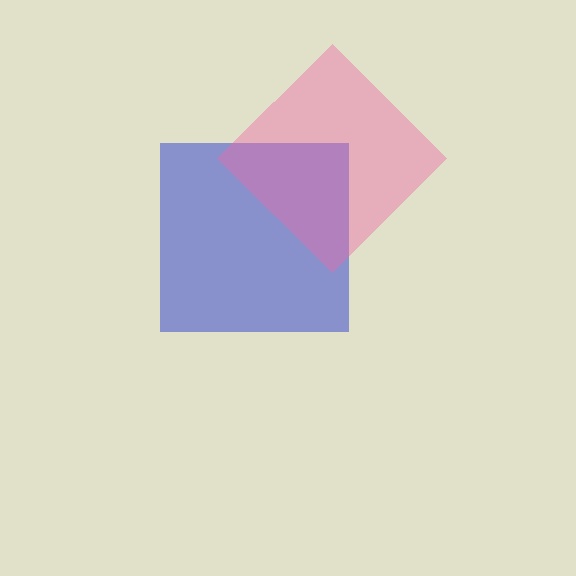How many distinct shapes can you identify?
There are 2 distinct shapes: a blue square, a pink diamond.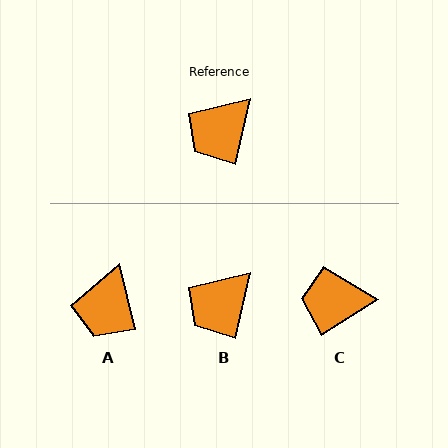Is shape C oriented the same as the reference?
No, it is off by about 44 degrees.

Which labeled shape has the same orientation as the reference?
B.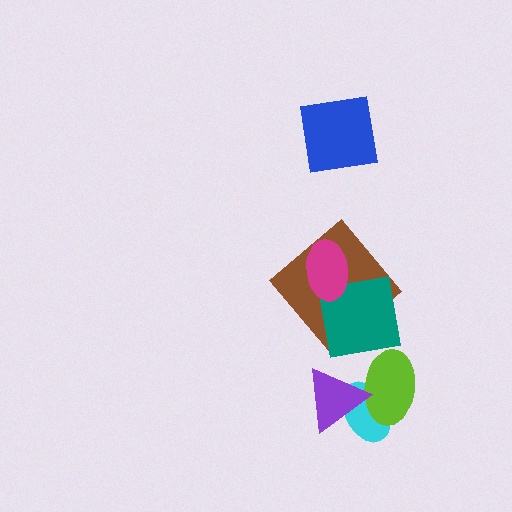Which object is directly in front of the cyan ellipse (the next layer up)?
The lime ellipse is directly in front of the cyan ellipse.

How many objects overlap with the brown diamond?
2 objects overlap with the brown diamond.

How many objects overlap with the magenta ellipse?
2 objects overlap with the magenta ellipse.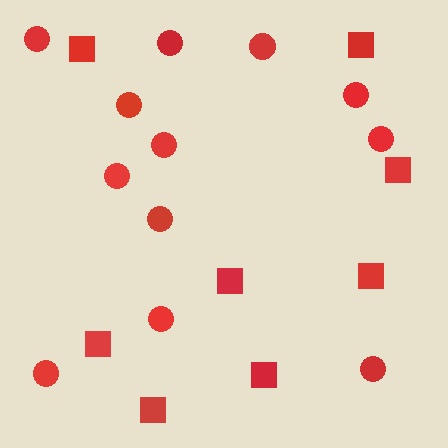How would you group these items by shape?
There are 2 groups: one group of squares (8) and one group of circles (12).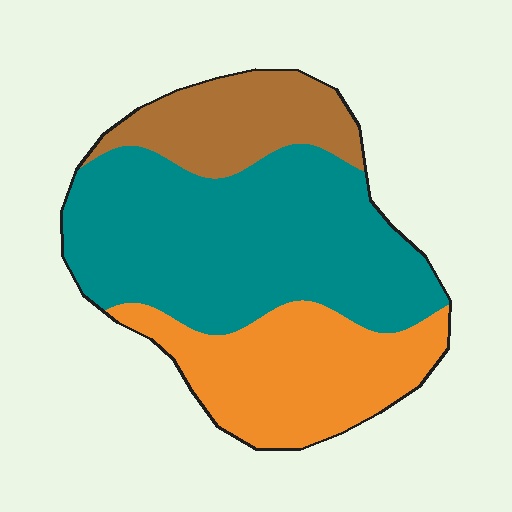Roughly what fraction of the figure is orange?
Orange covers about 30% of the figure.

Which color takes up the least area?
Brown, at roughly 20%.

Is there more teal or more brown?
Teal.